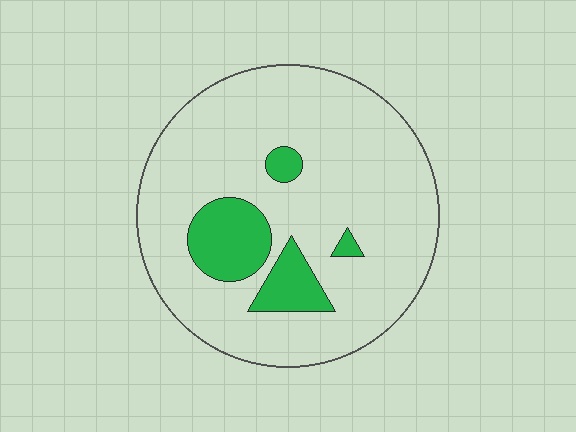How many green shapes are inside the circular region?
4.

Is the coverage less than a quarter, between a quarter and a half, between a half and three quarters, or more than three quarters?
Less than a quarter.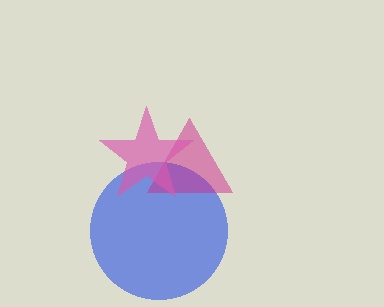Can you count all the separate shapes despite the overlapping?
Yes, there are 3 separate shapes.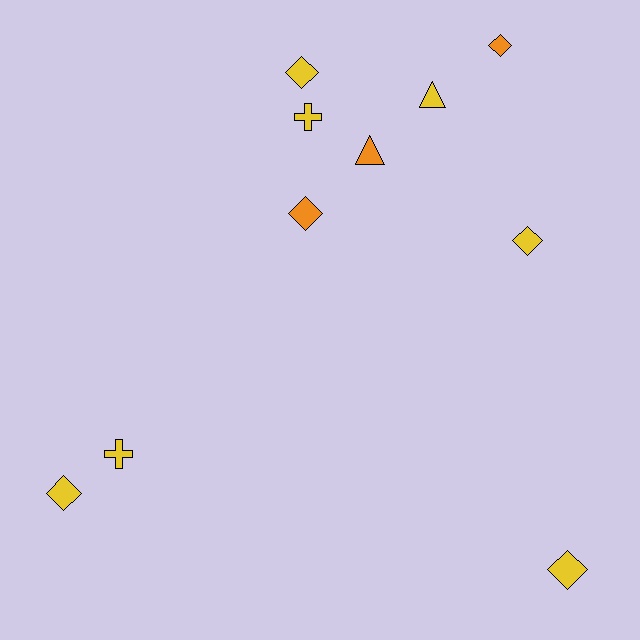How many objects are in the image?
There are 10 objects.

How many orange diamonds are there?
There are 2 orange diamonds.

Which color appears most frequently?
Yellow, with 7 objects.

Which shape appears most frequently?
Diamond, with 6 objects.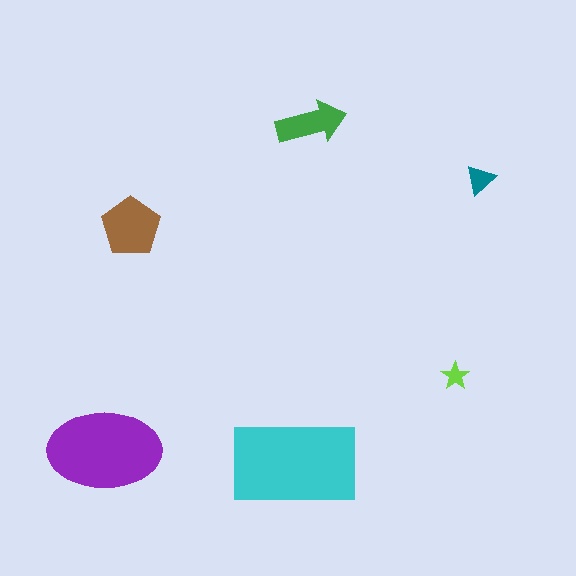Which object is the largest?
The cyan rectangle.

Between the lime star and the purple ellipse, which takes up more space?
The purple ellipse.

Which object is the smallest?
The lime star.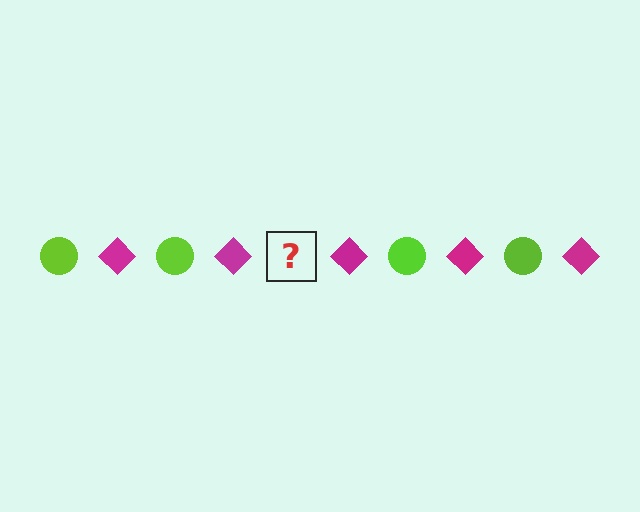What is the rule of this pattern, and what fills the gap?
The rule is that the pattern alternates between lime circle and magenta diamond. The gap should be filled with a lime circle.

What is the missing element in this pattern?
The missing element is a lime circle.